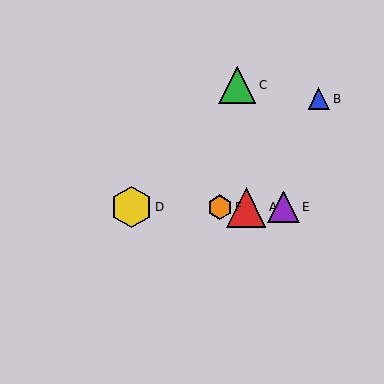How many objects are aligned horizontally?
4 objects (A, D, E, F) are aligned horizontally.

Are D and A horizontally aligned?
Yes, both are at y≈207.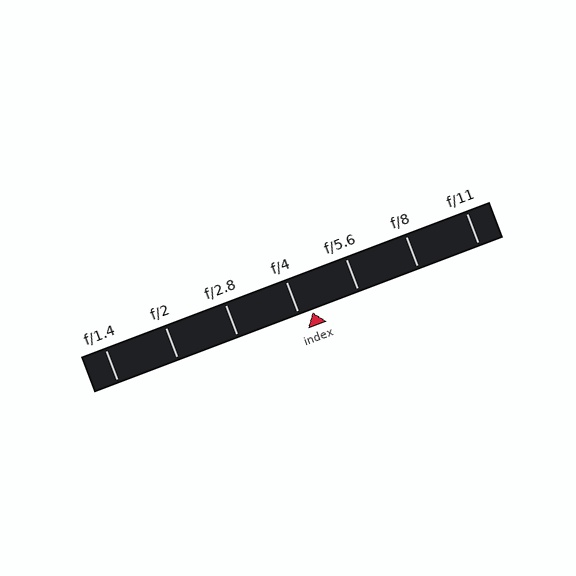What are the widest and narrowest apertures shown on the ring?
The widest aperture shown is f/1.4 and the narrowest is f/11.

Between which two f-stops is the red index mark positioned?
The index mark is between f/4 and f/5.6.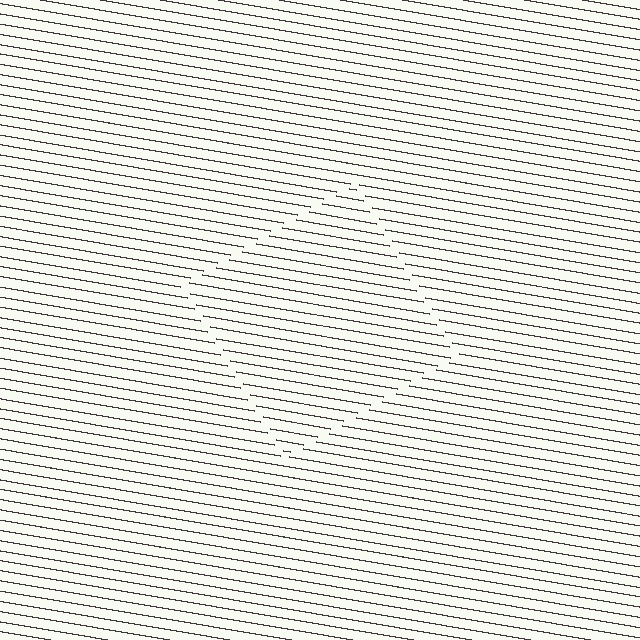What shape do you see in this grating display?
An illusory square. The interior of the shape contains the same grating, shifted by half a period — the contour is defined by the phase discontinuity where line-ends from the inner and outer gratings abut.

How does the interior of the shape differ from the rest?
The interior of the shape contains the same grating, shifted by half a period — the contour is defined by the phase discontinuity where line-ends from the inner and outer gratings abut.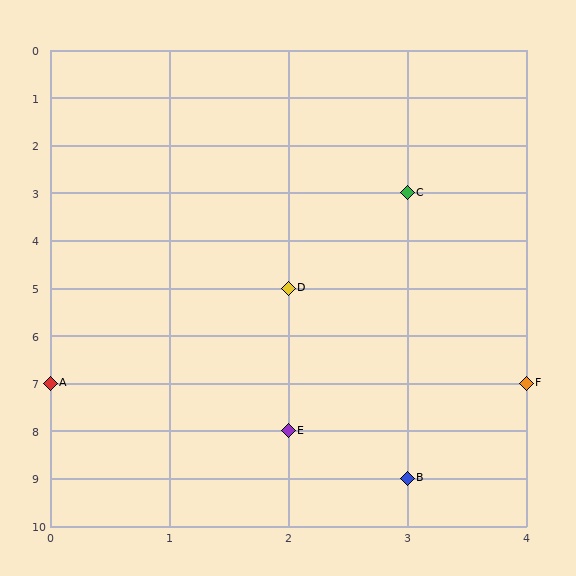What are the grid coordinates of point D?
Point D is at grid coordinates (2, 5).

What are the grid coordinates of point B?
Point B is at grid coordinates (3, 9).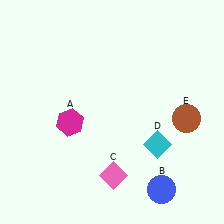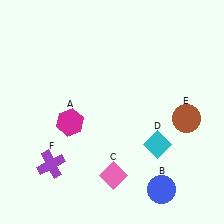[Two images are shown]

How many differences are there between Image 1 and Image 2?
There is 1 difference between the two images.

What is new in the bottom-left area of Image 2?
A purple cross (F) was added in the bottom-left area of Image 2.